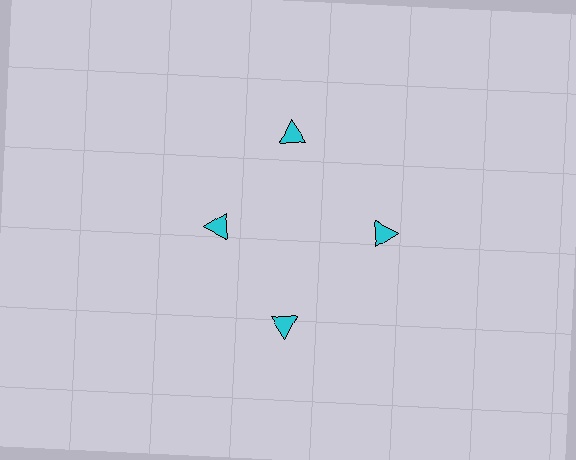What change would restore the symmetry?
The symmetry would be restored by moving it outward, back onto the ring so that all 4 triangles sit at equal angles and equal distance from the center.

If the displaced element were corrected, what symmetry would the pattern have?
It would have 4-fold rotational symmetry — the pattern would map onto itself every 90 degrees.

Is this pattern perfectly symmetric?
No. The 4 cyan triangles are arranged in a ring, but one element near the 9 o'clock position is pulled inward toward the center, breaking the 4-fold rotational symmetry.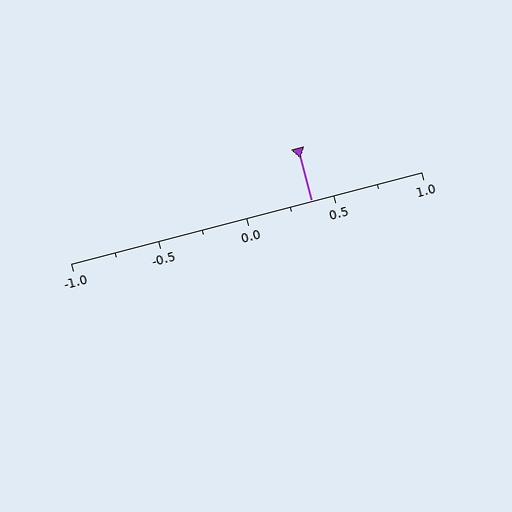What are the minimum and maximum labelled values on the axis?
The axis runs from -1.0 to 1.0.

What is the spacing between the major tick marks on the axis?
The major ticks are spaced 0.5 apart.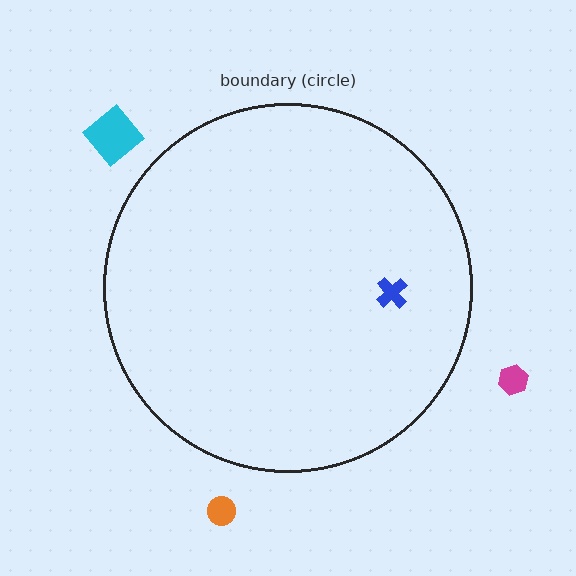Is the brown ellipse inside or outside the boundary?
Outside.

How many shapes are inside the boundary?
1 inside, 4 outside.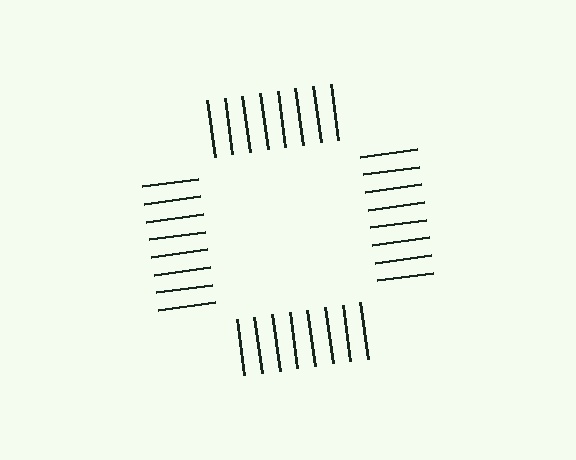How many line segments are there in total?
32 — 8 along each of the 4 edges.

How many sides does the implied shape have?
4 sides — the line-ends trace a square.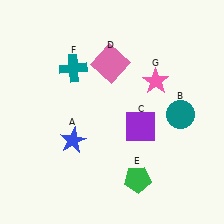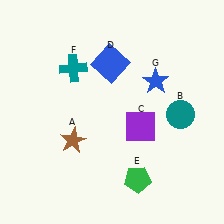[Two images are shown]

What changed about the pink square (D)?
In Image 1, D is pink. In Image 2, it changed to blue.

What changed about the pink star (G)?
In Image 1, G is pink. In Image 2, it changed to blue.